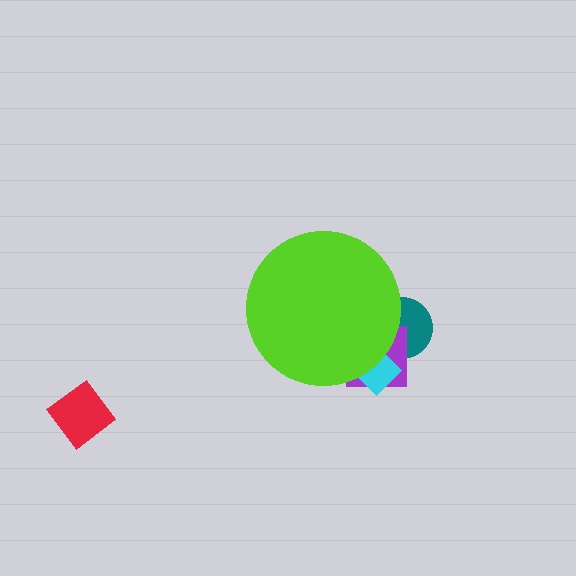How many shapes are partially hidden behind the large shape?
3 shapes are partially hidden.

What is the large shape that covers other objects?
A lime circle.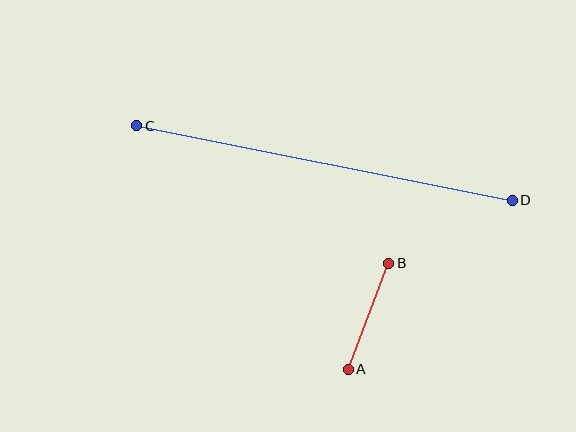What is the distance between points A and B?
The distance is approximately 113 pixels.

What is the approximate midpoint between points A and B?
The midpoint is at approximately (369, 316) pixels.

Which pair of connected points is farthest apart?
Points C and D are farthest apart.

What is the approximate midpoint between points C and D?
The midpoint is at approximately (324, 163) pixels.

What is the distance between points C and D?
The distance is approximately 382 pixels.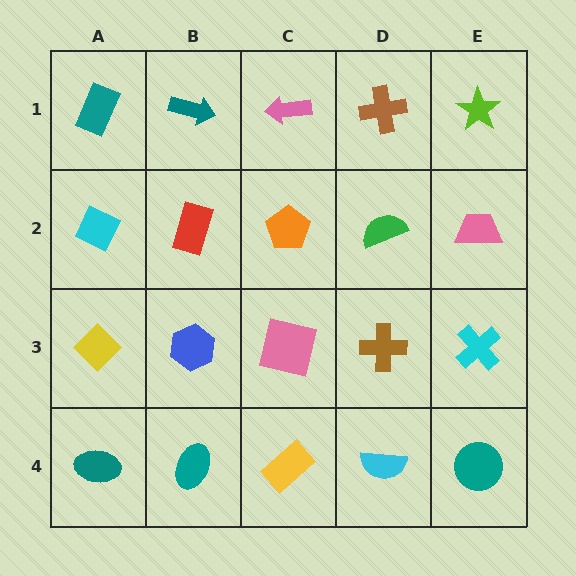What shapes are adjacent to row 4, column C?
A pink square (row 3, column C), a teal ellipse (row 4, column B), a cyan semicircle (row 4, column D).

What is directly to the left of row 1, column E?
A brown cross.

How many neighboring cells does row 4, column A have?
2.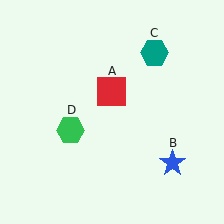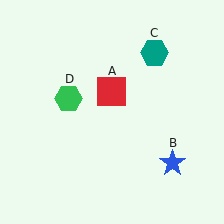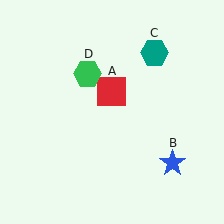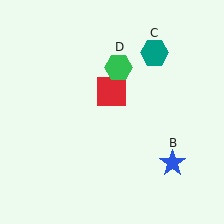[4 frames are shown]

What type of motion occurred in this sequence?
The green hexagon (object D) rotated clockwise around the center of the scene.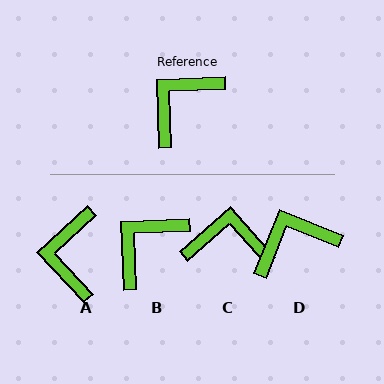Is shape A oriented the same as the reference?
No, it is off by about 41 degrees.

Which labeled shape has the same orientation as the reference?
B.